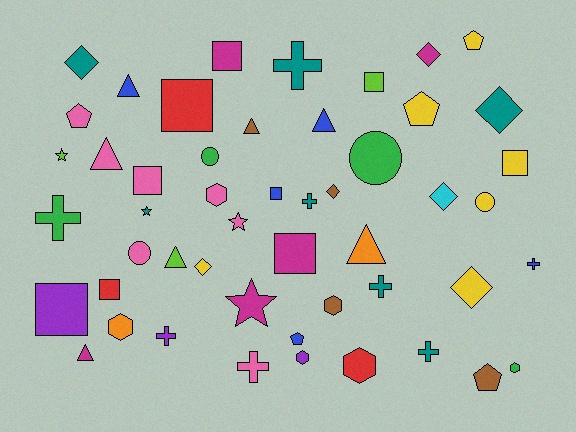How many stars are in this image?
There are 4 stars.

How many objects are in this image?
There are 50 objects.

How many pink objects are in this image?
There are 7 pink objects.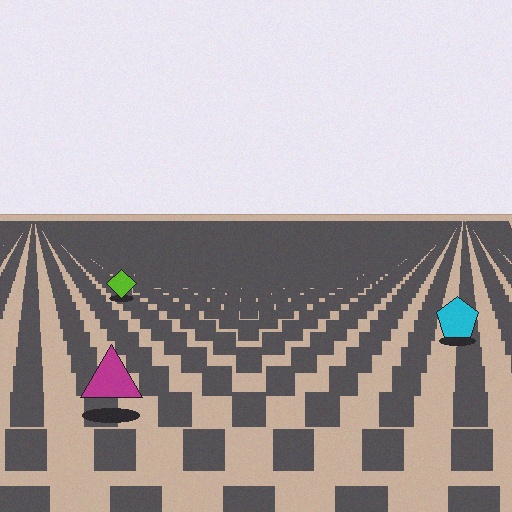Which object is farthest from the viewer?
The lime diamond is farthest from the viewer. It appears smaller and the ground texture around it is denser.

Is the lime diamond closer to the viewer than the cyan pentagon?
No. The cyan pentagon is closer — you can tell from the texture gradient: the ground texture is coarser near it.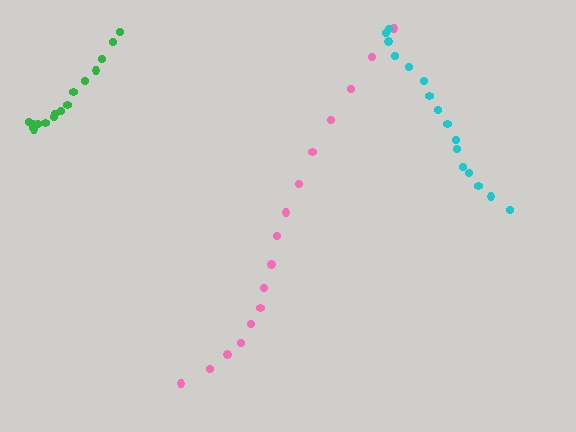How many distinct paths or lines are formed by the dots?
There are 3 distinct paths.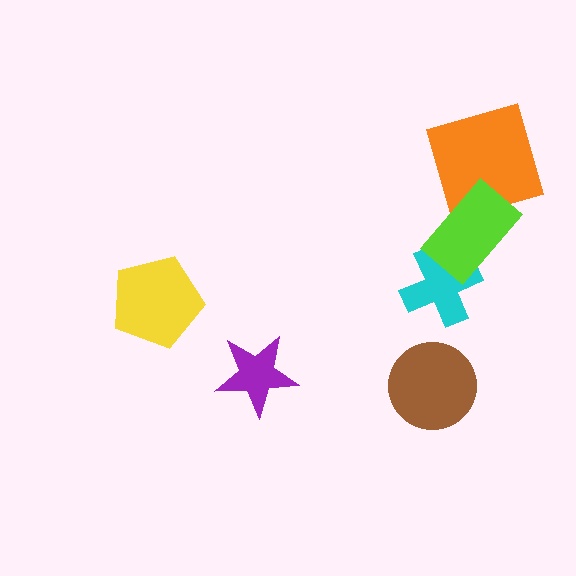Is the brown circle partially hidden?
No, no other shape covers it.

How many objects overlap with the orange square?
1 object overlaps with the orange square.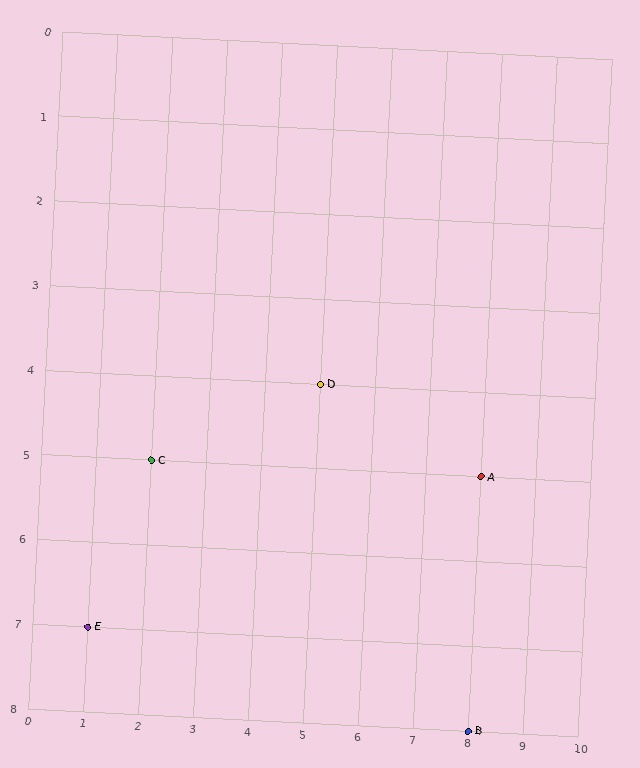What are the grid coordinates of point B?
Point B is at grid coordinates (8, 8).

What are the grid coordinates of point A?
Point A is at grid coordinates (8, 5).